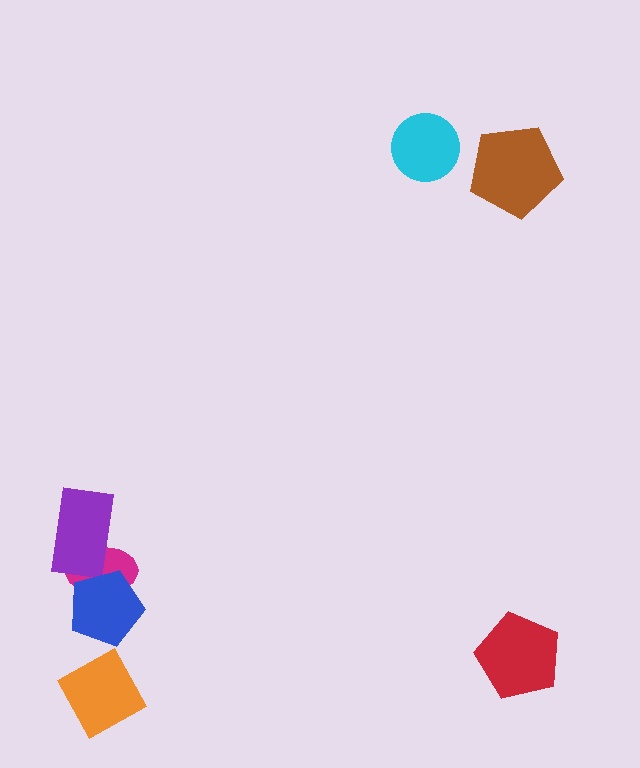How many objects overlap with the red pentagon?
0 objects overlap with the red pentagon.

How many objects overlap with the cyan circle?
0 objects overlap with the cyan circle.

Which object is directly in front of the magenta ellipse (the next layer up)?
The purple rectangle is directly in front of the magenta ellipse.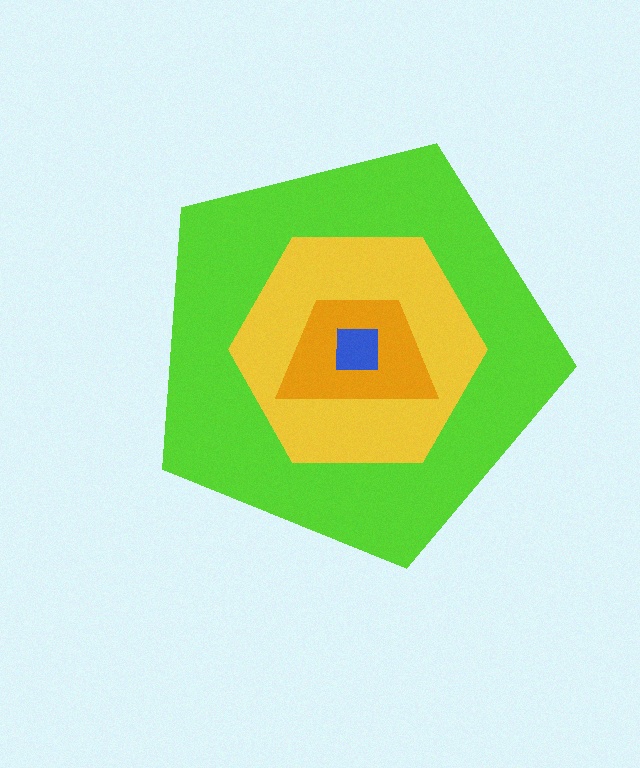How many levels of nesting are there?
4.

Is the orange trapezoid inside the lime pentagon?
Yes.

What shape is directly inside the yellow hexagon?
The orange trapezoid.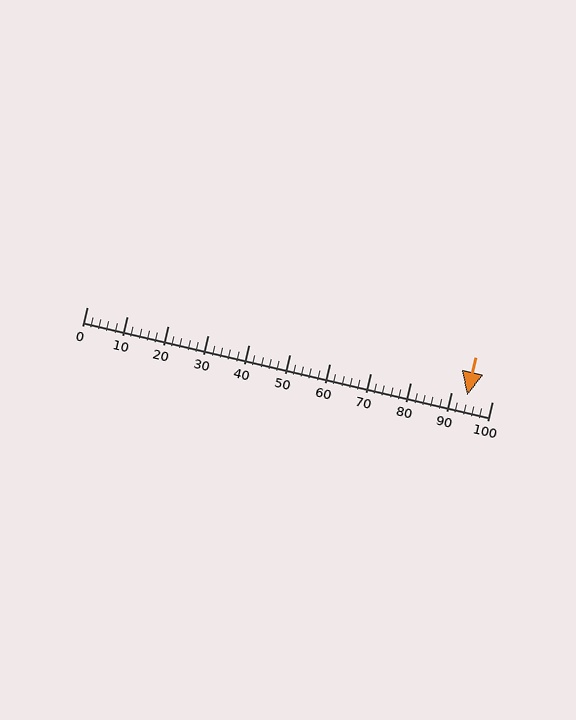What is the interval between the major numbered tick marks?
The major tick marks are spaced 10 units apart.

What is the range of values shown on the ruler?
The ruler shows values from 0 to 100.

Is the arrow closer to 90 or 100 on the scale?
The arrow is closer to 90.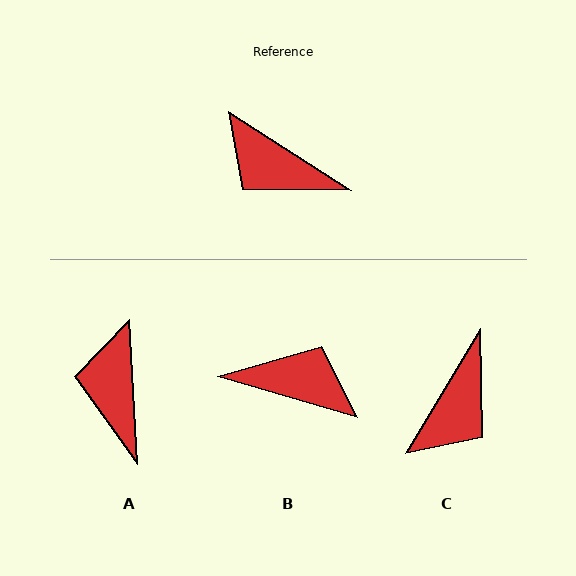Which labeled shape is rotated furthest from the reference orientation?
B, about 164 degrees away.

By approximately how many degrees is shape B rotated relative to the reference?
Approximately 164 degrees clockwise.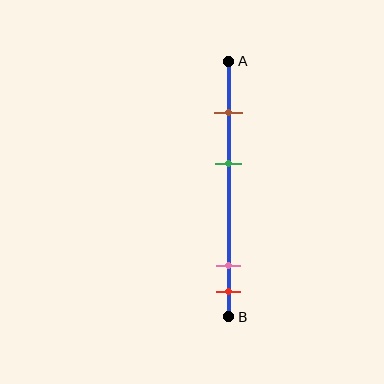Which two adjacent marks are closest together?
The pink and red marks are the closest adjacent pair.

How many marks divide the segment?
There are 4 marks dividing the segment.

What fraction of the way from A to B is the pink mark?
The pink mark is approximately 80% (0.8) of the way from A to B.